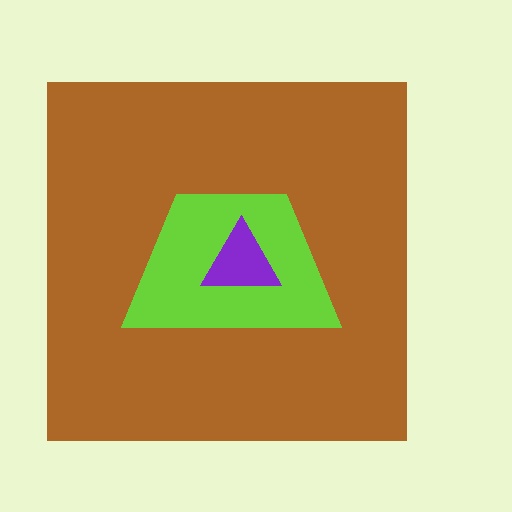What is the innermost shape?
The purple triangle.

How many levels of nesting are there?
3.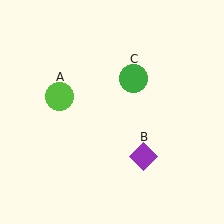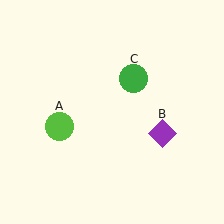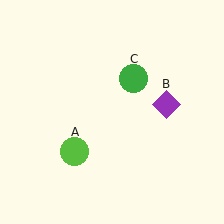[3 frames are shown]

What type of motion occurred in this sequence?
The lime circle (object A), purple diamond (object B) rotated counterclockwise around the center of the scene.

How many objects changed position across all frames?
2 objects changed position: lime circle (object A), purple diamond (object B).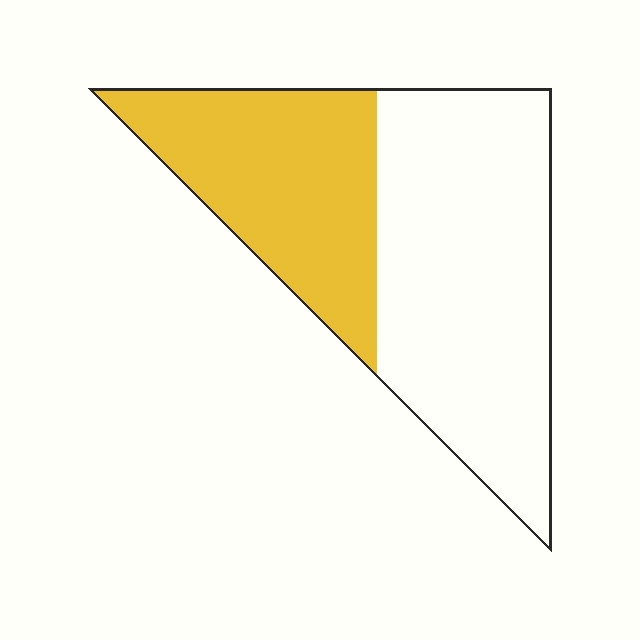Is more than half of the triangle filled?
No.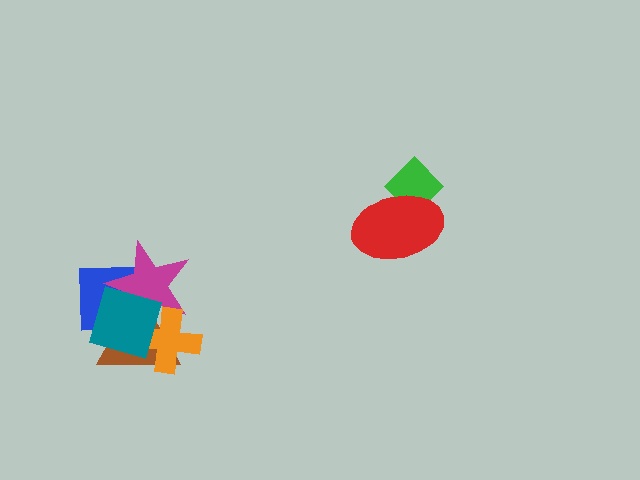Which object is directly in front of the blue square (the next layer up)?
The brown triangle is directly in front of the blue square.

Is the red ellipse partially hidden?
No, no other shape covers it.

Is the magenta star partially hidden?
Yes, it is partially covered by another shape.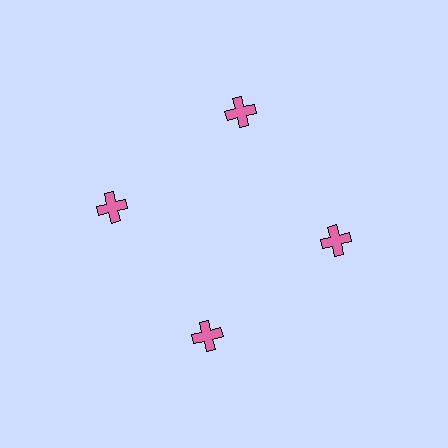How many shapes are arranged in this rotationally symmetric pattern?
There are 4 shapes, arranged in 4 groups of 1.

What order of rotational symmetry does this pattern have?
This pattern has 4-fold rotational symmetry.